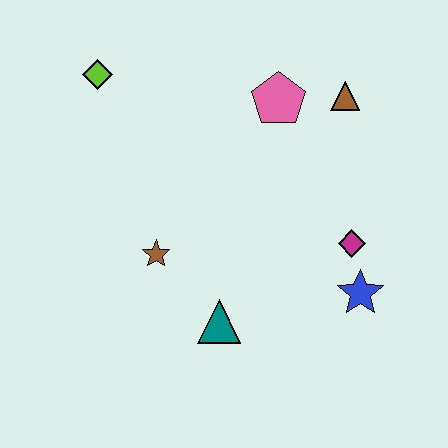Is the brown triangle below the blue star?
No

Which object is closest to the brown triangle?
The pink pentagon is closest to the brown triangle.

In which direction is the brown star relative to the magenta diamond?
The brown star is to the left of the magenta diamond.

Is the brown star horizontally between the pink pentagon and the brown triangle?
No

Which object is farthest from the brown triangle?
The teal triangle is farthest from the brown triangle.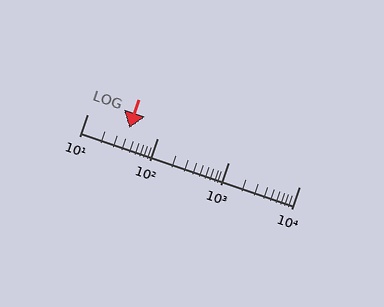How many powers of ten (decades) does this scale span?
The scale spans 3 decades, from 10 to 10000.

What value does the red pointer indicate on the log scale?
The pointer indicates approximately 39.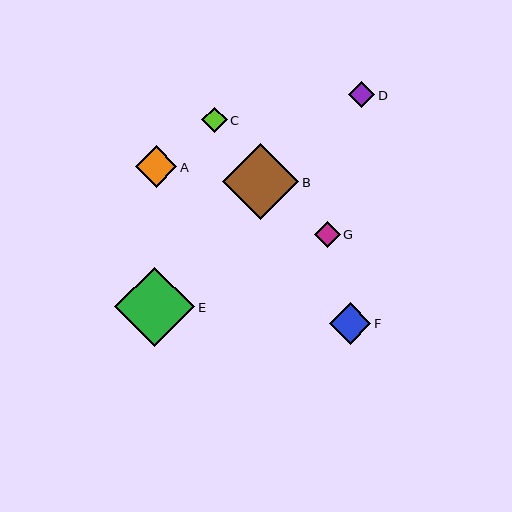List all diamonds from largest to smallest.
From largest to smallest: E, B, F, A, D, G, C.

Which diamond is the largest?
Diamond E is the largest with a size of approximately 80 pixels.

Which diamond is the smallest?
Diamond C is the smallest with a size of approximately 25 pixels.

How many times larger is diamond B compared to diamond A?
Diamond B is approximately 1.8 times the size of diamond A.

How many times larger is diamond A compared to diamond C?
Diamond A is approximately 1.6 times the size of diamond C.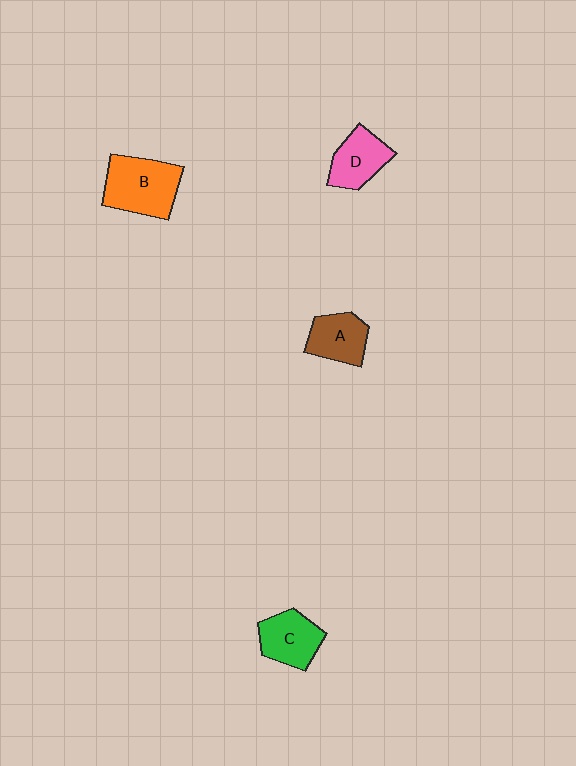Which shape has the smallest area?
Shape A (brown).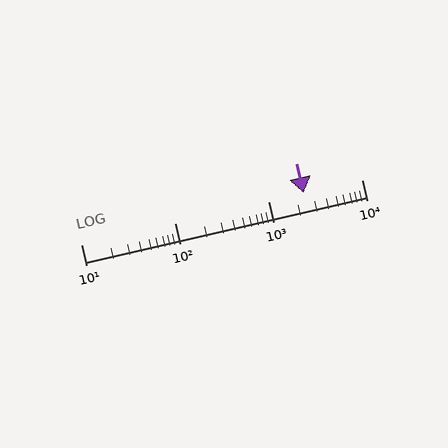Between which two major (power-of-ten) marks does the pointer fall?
The pointer is between 1000 and 10000.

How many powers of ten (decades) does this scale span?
The scale spans 3 decades, from 10 to 10000.